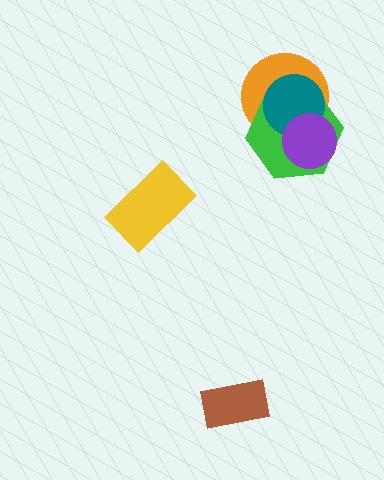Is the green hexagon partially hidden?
Yes, it is partially covered by another shape.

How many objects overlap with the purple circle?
3 objects overlap with the purple circle.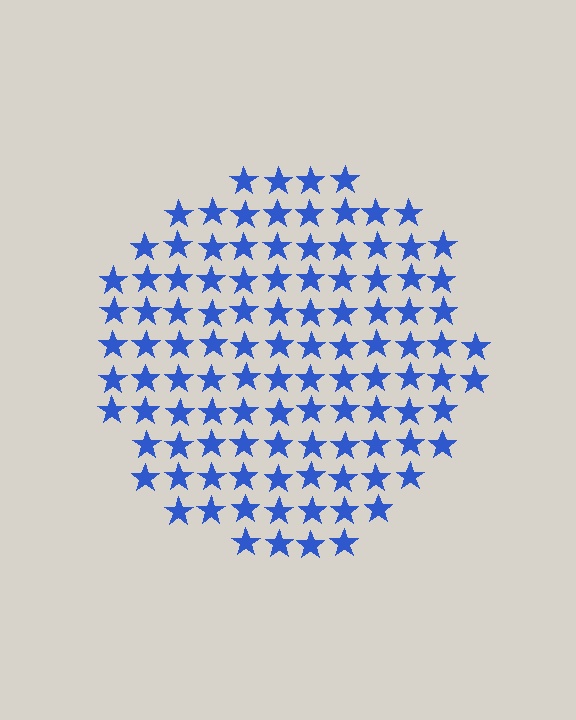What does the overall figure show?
The overall figure shows a circle.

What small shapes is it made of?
It is made of small stars.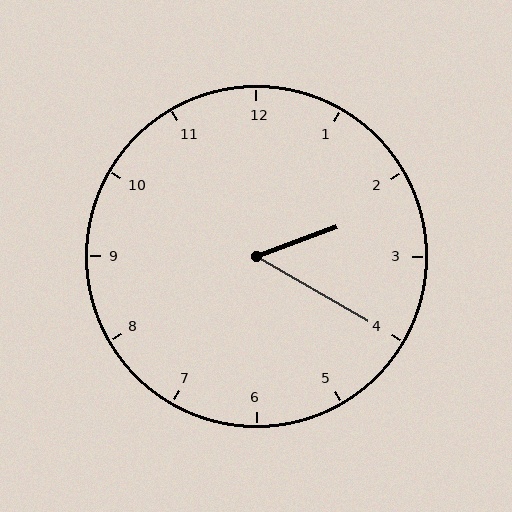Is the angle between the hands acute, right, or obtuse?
It is acute.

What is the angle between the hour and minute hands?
Approximately 50 degrees.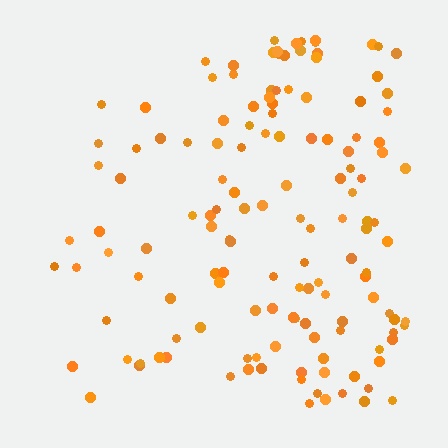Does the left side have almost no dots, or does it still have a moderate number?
Still a moderate number, just noticeably fewer than the right.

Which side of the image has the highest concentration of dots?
The right.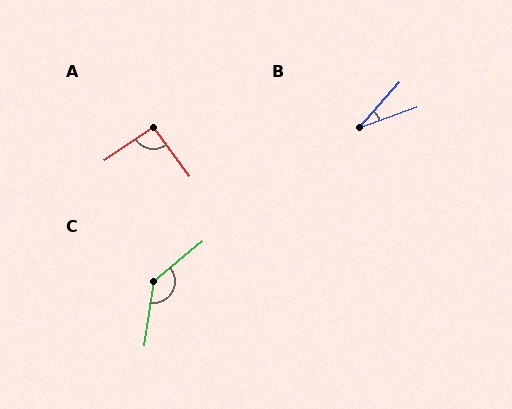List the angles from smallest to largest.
B (29°), A (93°), C (138°).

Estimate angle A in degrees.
Approximately 93 degrees.